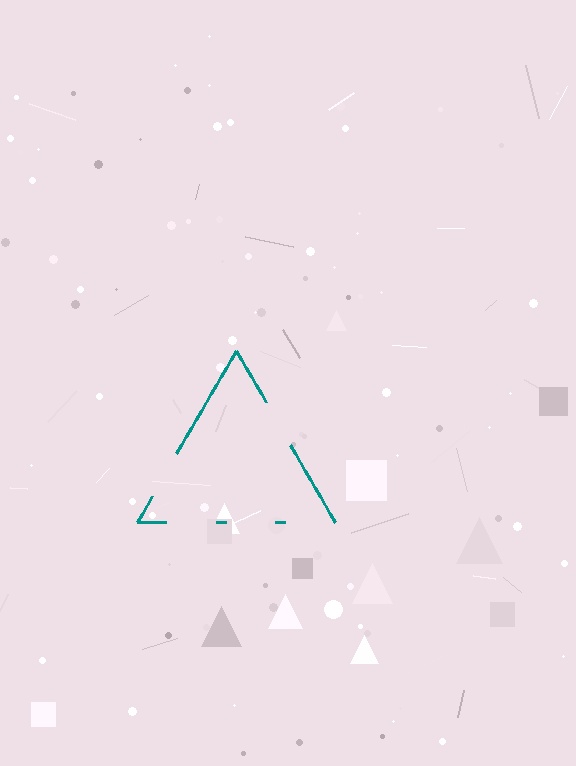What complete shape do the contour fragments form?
The contour fragments form a triangle.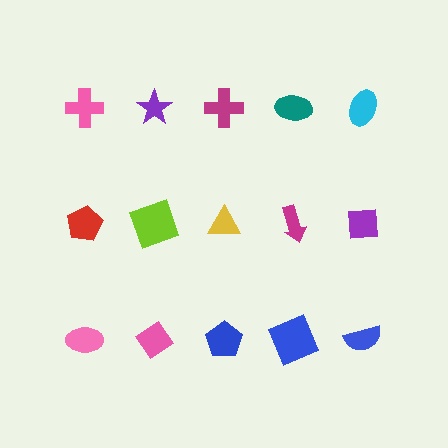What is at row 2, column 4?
A magenta arrow.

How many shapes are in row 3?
5 shapes.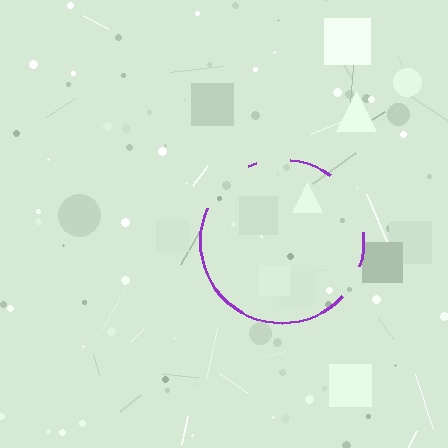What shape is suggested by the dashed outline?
The dashed outline suggests a circle.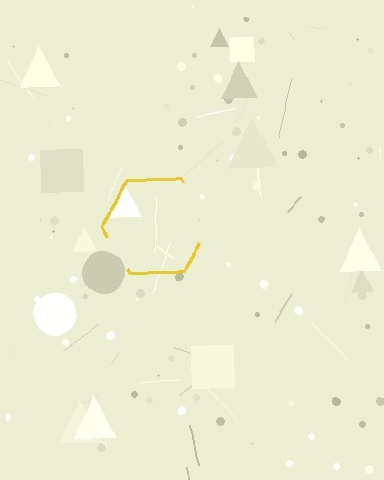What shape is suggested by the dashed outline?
The dashed outline suggests a hexagon.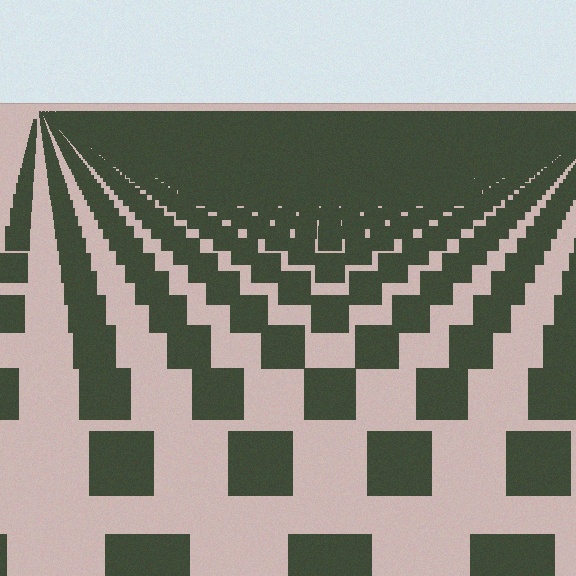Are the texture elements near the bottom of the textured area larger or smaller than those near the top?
Larger. Near the bottom, elements are closer to the viewer and appear at a bigger on-screen size.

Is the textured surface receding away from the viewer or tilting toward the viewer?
The surface is receding away from the viewer. Texture elements get smaller and denser toward the top.